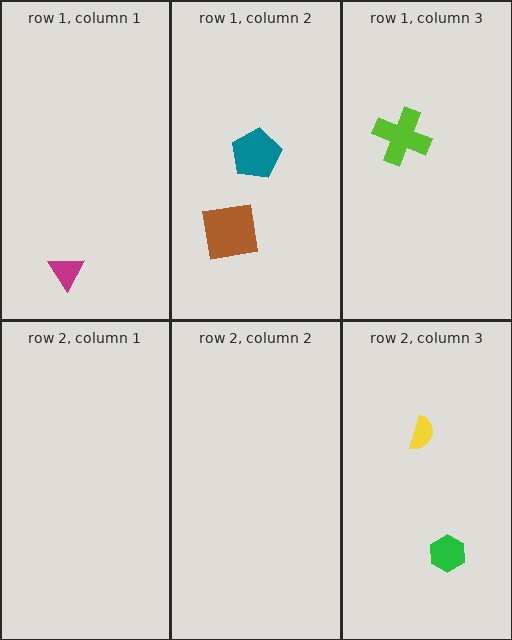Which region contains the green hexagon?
The row 2, column 3 region.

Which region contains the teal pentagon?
The row 1, column 2 region.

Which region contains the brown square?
The row 1, column 2 region.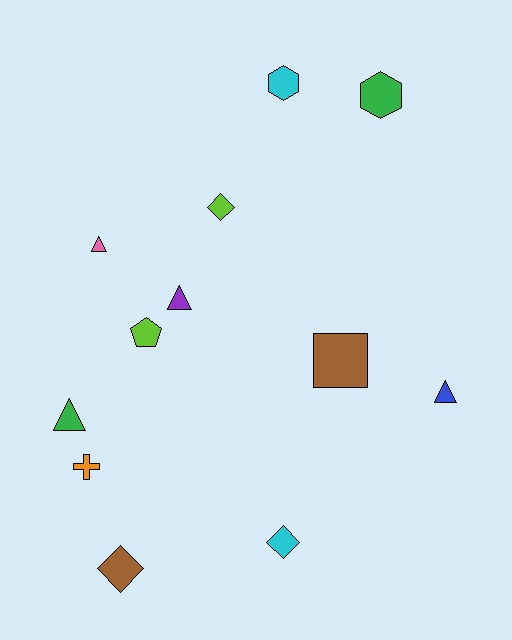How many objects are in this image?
There are 12 objects.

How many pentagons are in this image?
There is 1 pentagon.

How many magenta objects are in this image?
There are no magenta objects.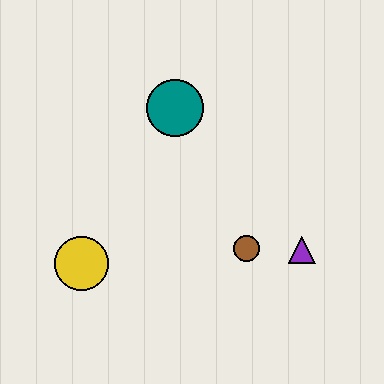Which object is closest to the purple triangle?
The brown circle is closest to the purple triangle.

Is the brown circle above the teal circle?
No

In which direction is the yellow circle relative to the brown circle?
The yellow circle is to the left of the brown circle.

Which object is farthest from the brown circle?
The yellow circle is farthest from the brown circle.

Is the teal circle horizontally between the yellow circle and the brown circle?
Yes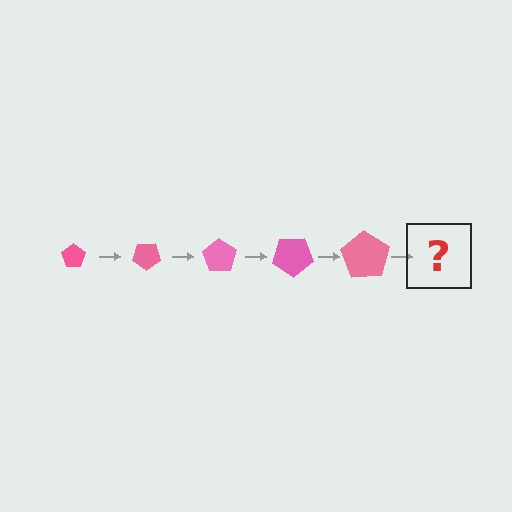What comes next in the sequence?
The next element should be a pentagon, larger than the previous one and rotated 175 degrees from the start.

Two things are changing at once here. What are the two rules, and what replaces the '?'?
The two rules are that the pentagon grows larger each step and it rotates 35 degrees each step. The '?' should be a pentagon, larger than the previous one and rotated 175 degrees from the start.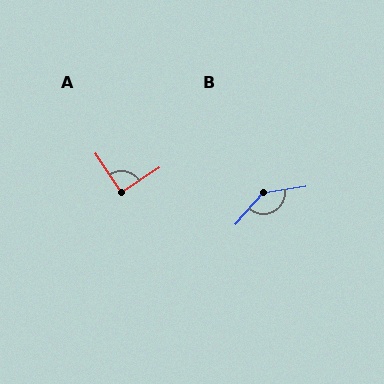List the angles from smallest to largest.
A (90°), B (140°).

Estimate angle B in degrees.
Approximately 140 degrees.